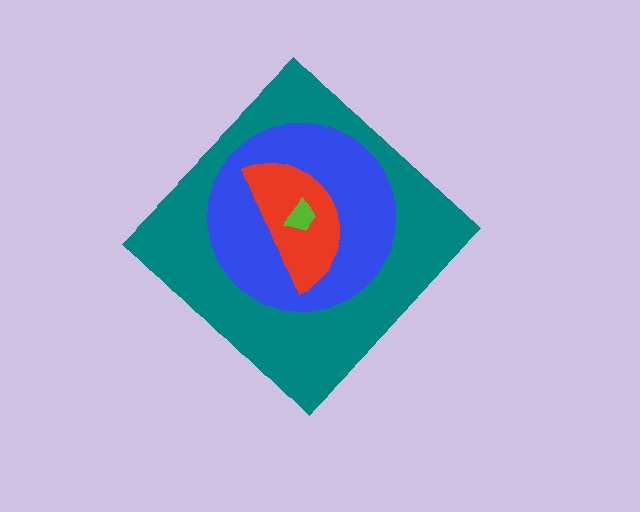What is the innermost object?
The lime trapezoid.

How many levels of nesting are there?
4.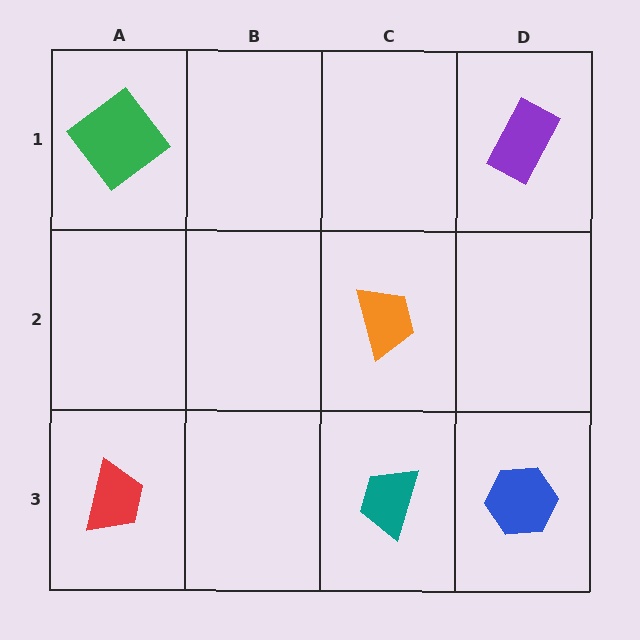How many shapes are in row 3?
3 shapes.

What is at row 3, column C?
A teal trapezoid.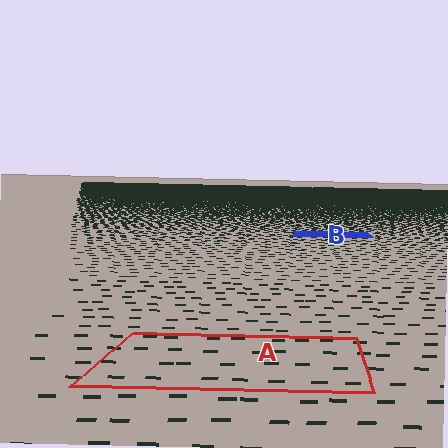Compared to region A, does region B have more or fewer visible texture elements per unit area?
Region B has more texture elements per unit area — they are packed more densely because it is farther away.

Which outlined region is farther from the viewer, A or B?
Region B is farther from the viewer — the texture elements inside it appear smaller and more densely packed.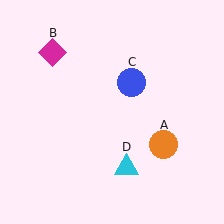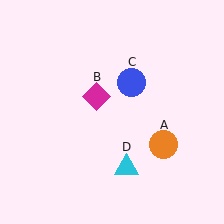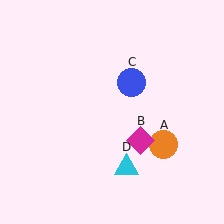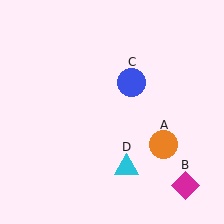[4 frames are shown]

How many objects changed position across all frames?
1 object changed position: magenta diamond (object B).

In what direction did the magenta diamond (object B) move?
The magenta diamond (object B) moved down and to the right.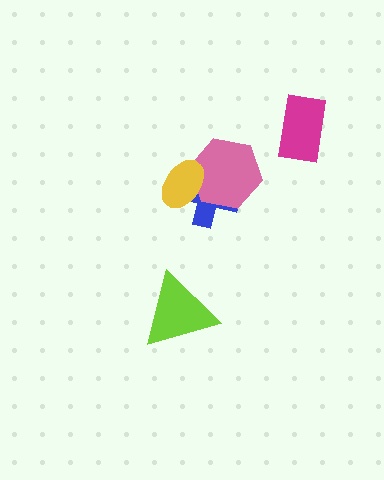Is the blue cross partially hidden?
Yes, it is partially covered by another shape.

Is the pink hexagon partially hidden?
Yes, it is partially covered by another shape.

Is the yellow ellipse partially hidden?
No, no other shape covers it.